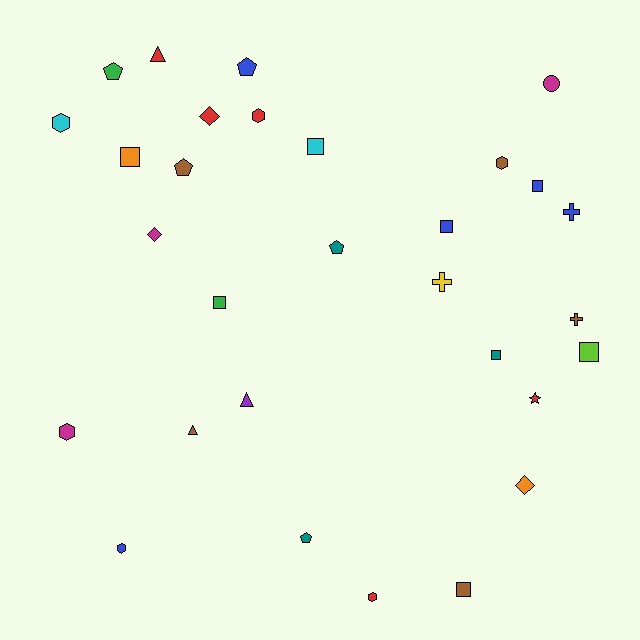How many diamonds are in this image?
There are 3 diamonds.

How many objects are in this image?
There are 30 objects.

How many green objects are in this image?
There are 2 green objects.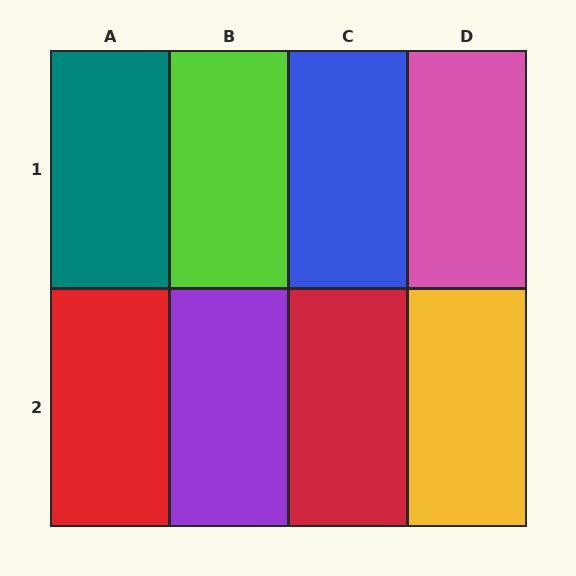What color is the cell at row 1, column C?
Blue.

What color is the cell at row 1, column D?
Pink.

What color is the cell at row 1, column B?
Lime.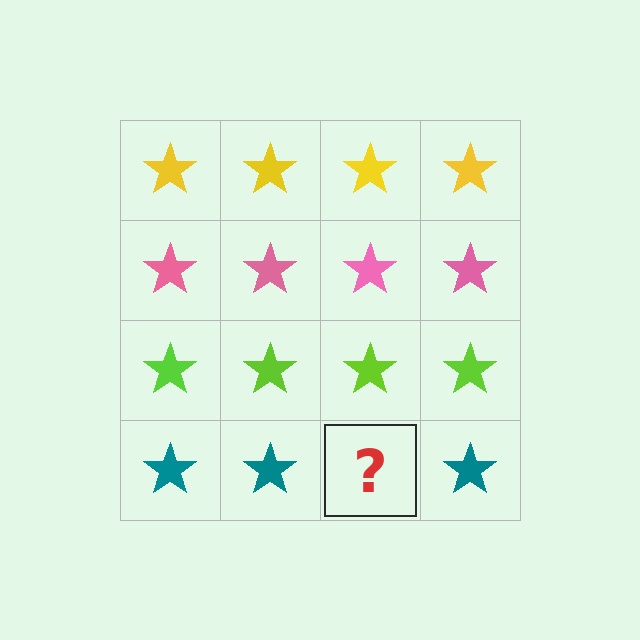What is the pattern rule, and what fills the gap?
The rule is that each row has a consistent color. The gap should be filled with a teal star.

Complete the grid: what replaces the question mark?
The question mark should be replaced with a teal star.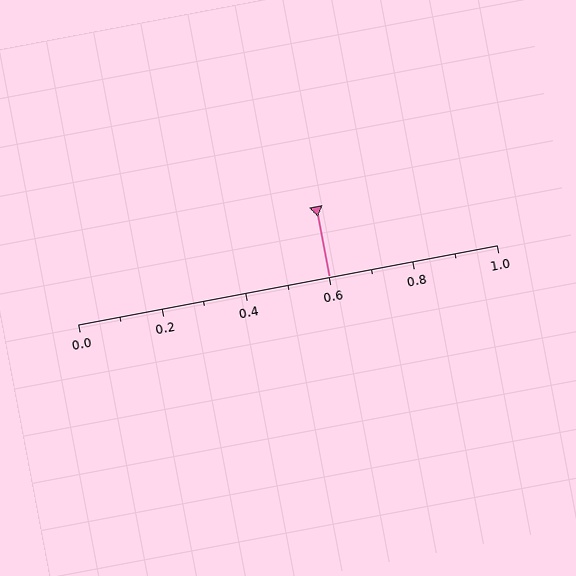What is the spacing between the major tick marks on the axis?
The major ticks are spaced 0.2 apart.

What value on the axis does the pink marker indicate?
The marker indicates approximately 0.6.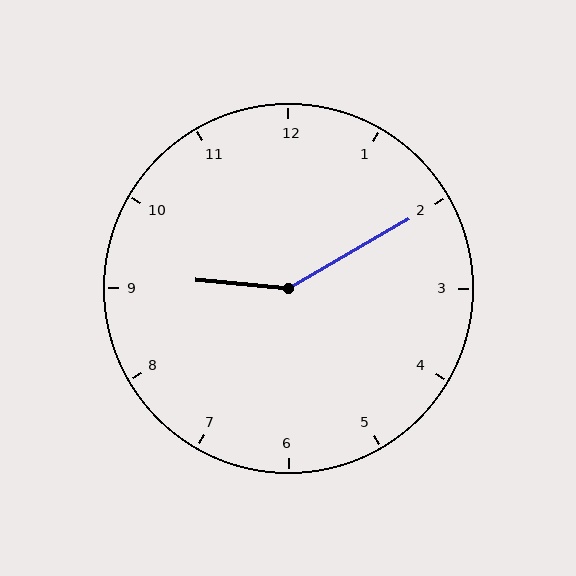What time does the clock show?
9:10.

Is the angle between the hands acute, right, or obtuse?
It is obtuse.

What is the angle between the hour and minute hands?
Approximately 145 degrees.